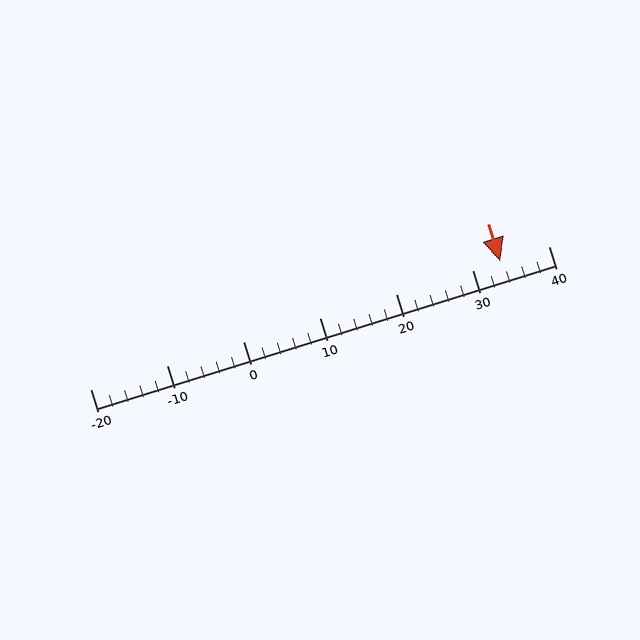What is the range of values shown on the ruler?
The ruler shows values from -20 to 40.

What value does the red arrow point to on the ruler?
The red arrow points to approximately 34.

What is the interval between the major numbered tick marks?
The major tick marks are spaced 10 units apart.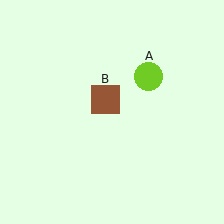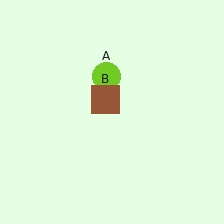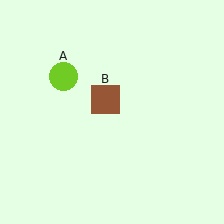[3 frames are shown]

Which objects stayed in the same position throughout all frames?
Brown square (object B) remained stationary.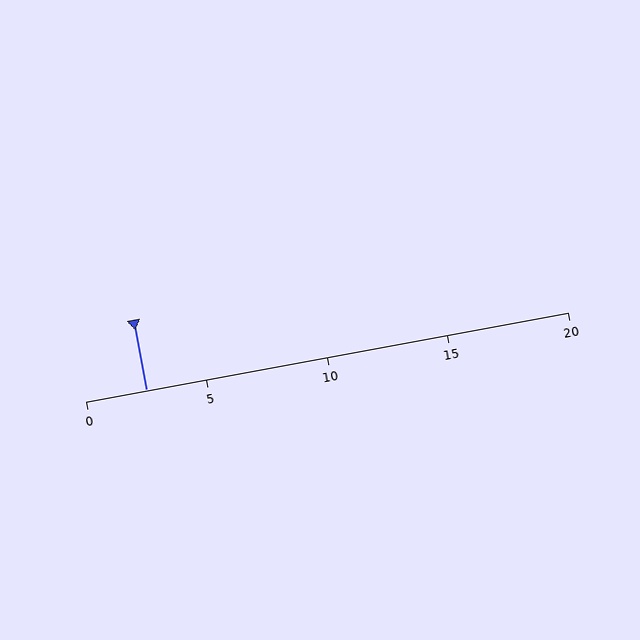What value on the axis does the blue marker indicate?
The marker indicates approximately 2.5.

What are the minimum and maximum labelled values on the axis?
The axis runs from 0 to 20.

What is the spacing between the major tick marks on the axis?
The major ticks are spaced 5 apart.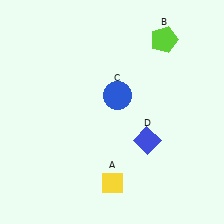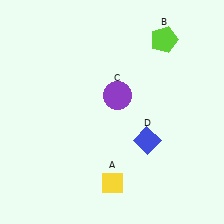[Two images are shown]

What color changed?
The circle (C) changed from blue in Image 1 to purple in Image 2.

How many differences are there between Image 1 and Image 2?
There is 1 difference between the two images.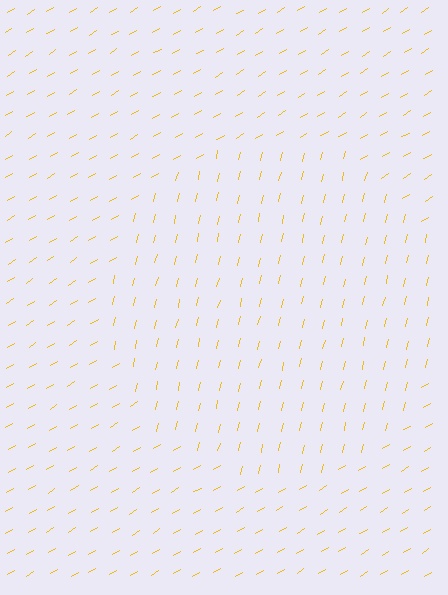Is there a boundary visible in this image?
Yes, there is a texture boundary formed by a change in line orientation.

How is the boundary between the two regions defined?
The boundary is defined purely by a change in line orientation (approximately 45 degrees difference). All lines are the same color and thickness.